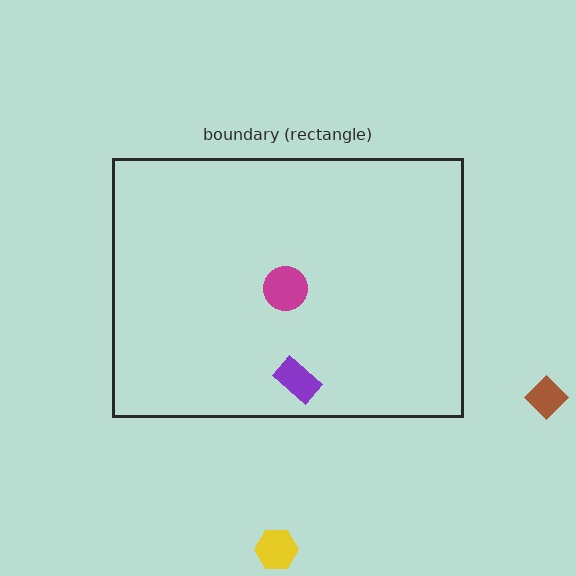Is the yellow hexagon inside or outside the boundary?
Outside.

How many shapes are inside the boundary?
2 inside, 2 outside.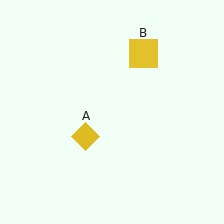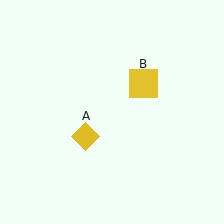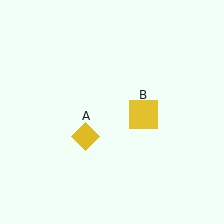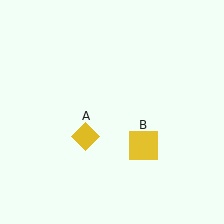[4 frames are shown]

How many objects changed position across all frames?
1 object changed position: yellow square (object B).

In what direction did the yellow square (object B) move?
The yellow square (object B) moved down.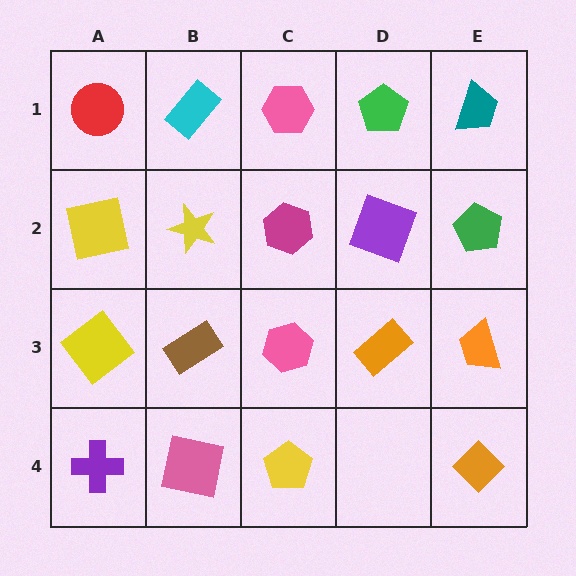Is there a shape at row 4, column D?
No, that cell is empty.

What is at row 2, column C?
A magenta hexagon.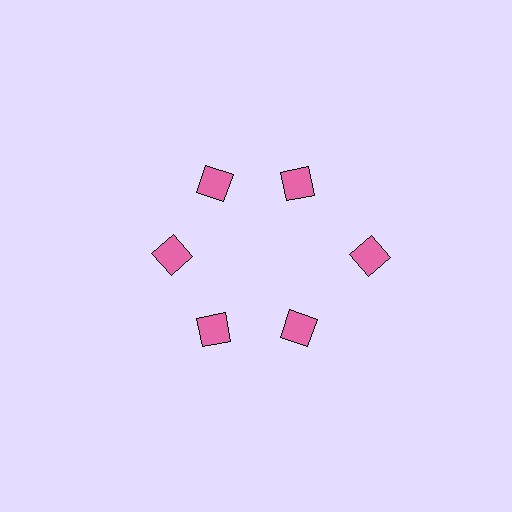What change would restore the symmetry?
The symmetry would be restored by moving it inward, back onto the ring so that all 6 diamonds sit at equal angles and equal distance from the center.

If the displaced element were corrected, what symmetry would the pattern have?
It would have 6-fold rotational symmetry — the pattern would map onto itself every 60 degrees.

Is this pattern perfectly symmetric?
No. The 6 pink diamonds are arranged in a ring, but one element near the 3 o'clock position is pushed outward from the center, breaking the 6-fold rotational symmetry.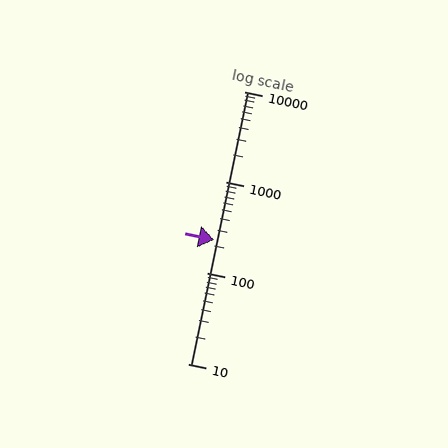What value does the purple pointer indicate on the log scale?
The pointer indicates approximately 230.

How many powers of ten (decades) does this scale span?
The scale spans 3 decades, from 10 to 10000.